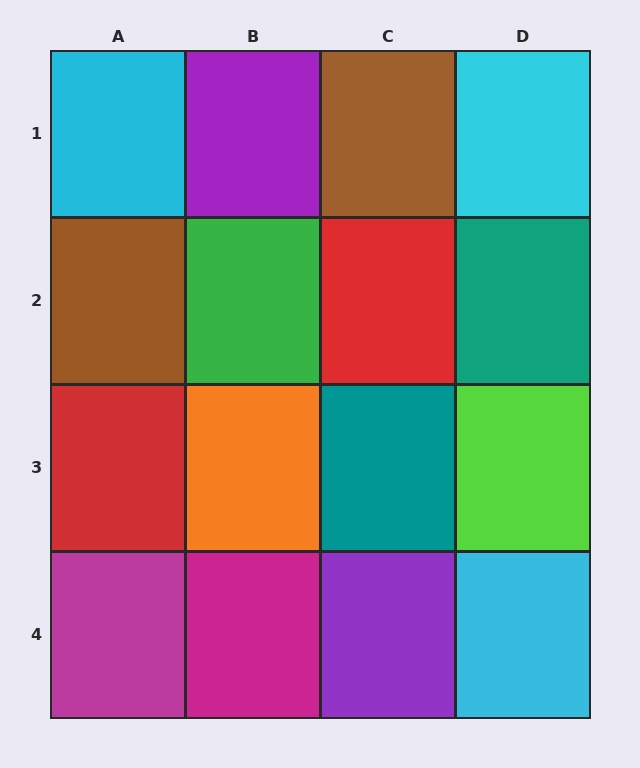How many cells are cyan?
3 cells are cyan.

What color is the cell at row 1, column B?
Purple.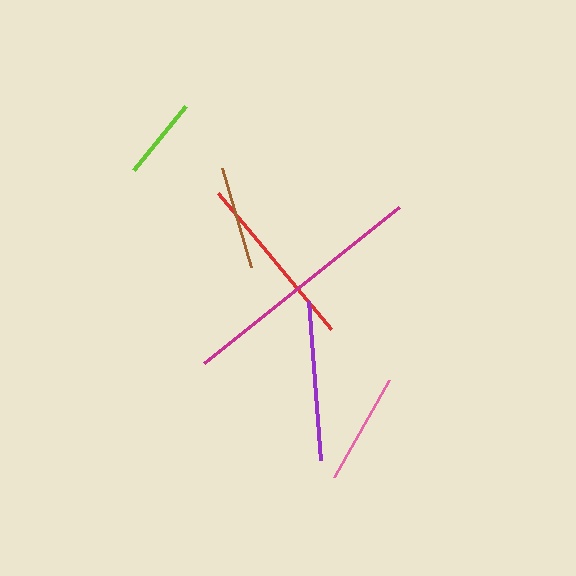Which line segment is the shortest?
The lime line is the shortest at approximately 82 pixels.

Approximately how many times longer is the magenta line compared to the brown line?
The magenta line is approximately 2.4 times the length of the brown line.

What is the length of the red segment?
The red segment is approximately 177 pixels long.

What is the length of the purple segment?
The purple segment is approximately 160 pixels long.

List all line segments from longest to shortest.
From longest to shortest: magenta, red, purple, pink, brown, lime.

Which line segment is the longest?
The magenta line is the longest at approximately 249 pixels.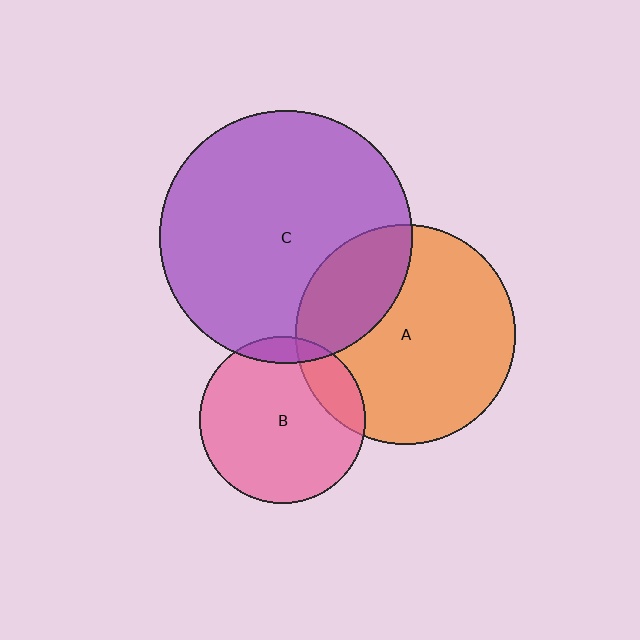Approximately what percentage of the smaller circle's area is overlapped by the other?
Approximately 10%.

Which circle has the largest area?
Circle C (purple).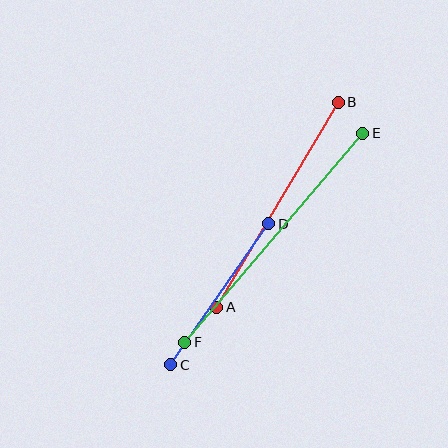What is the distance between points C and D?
The distance is approximately 172 pixels.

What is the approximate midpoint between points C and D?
The midpoint is at approximately (220, 294) pixels.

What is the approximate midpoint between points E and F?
The midpoint is at approximately (274, 238) pixels.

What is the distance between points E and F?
The distance is approximately 274 pixels.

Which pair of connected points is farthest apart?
Points E and F are farthest apart.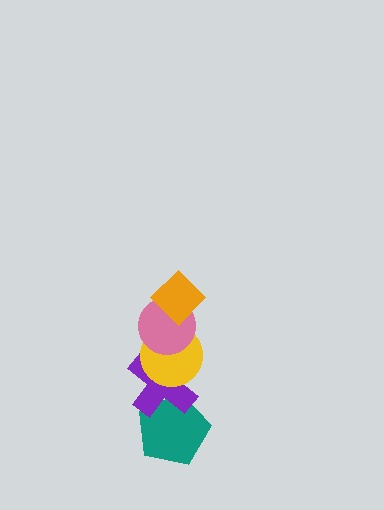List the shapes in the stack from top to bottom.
From top to bottom: the orange diamond, the pink circle, the yellow circle, the purple cross, the teal pentagon.